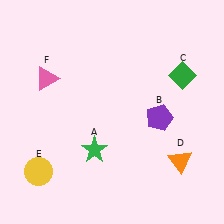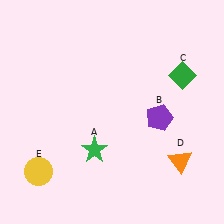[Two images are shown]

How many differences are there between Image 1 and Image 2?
There is 1 difference between the two images.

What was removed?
The pink triangle (F) was removed in Image 2.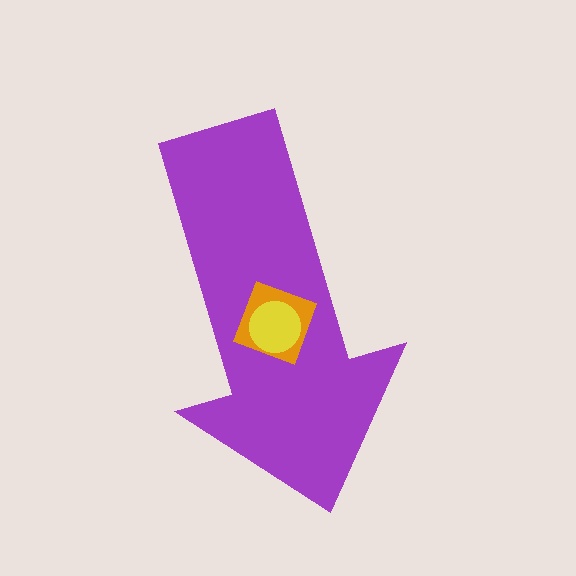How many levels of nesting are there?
3.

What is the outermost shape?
The purple arrow.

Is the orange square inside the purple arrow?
Yes.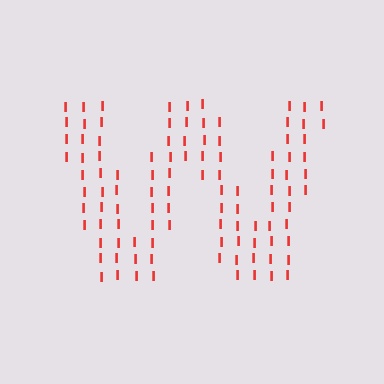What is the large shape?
The large shape is the letter W.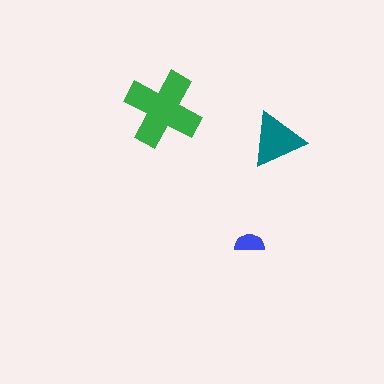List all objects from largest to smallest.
The green cross, the teal triangle, the blue semicircle.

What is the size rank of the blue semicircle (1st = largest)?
3rd.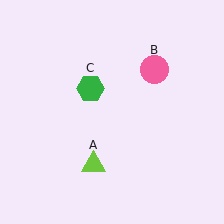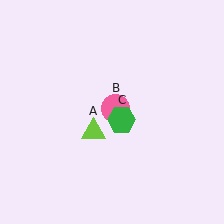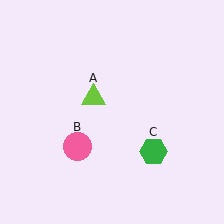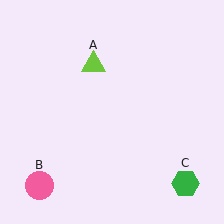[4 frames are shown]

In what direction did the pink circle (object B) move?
The pink circle (object B) moved down and to the left.